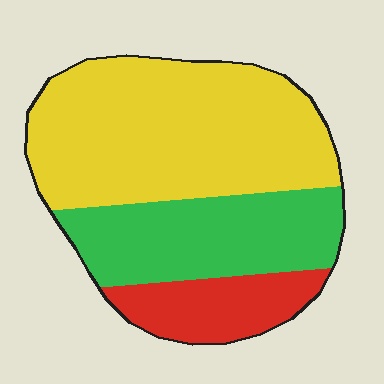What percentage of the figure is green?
Green takes up about one third (1/3) of the figure.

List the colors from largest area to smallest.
From largest to smallest: yellow, green, red.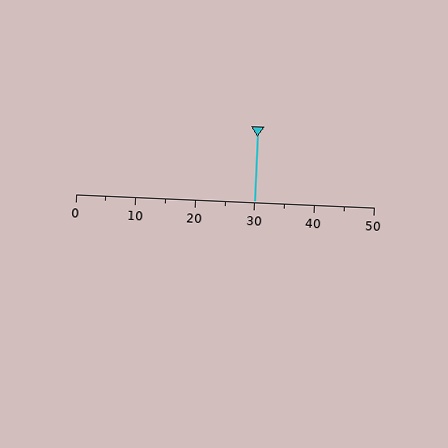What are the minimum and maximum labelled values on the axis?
The axis runs from 0 to 50.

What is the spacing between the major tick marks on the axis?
The major ticks are spaced 10 apart.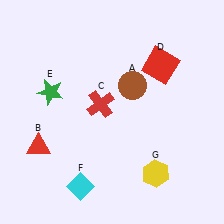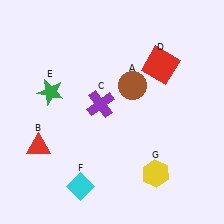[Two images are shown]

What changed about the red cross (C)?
In Image 1, C is red. In Image 2, it changed to purple.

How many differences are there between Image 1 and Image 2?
There is 1 difference between the two images.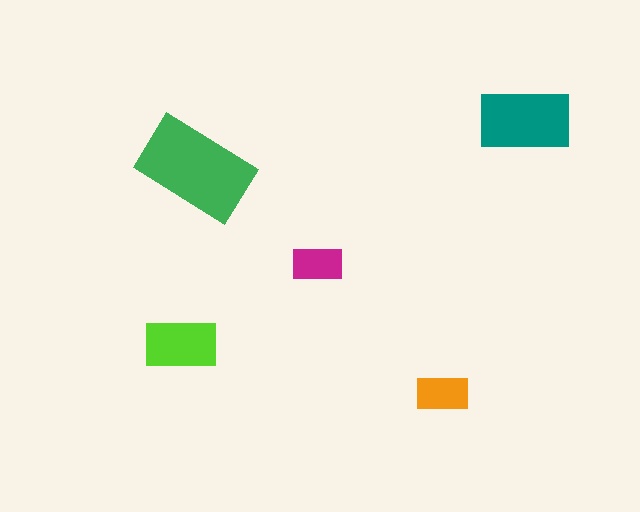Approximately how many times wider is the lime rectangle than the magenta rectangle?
About 1.5 times wider.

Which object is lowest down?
The orange rectangle is bottommost.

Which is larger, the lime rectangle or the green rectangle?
The green one.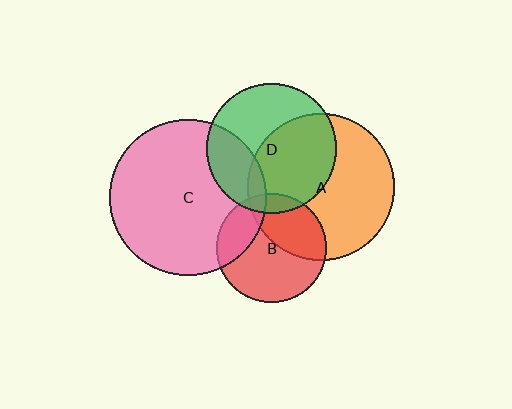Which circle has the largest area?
Circle C (pink).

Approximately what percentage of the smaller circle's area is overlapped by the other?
Approximately 25%.